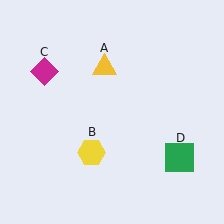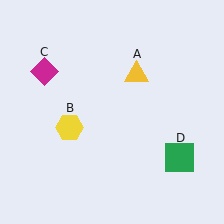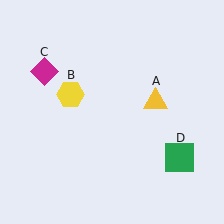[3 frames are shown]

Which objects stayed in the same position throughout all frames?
Magenta diamond (object C) and green square (object D) remained stationary.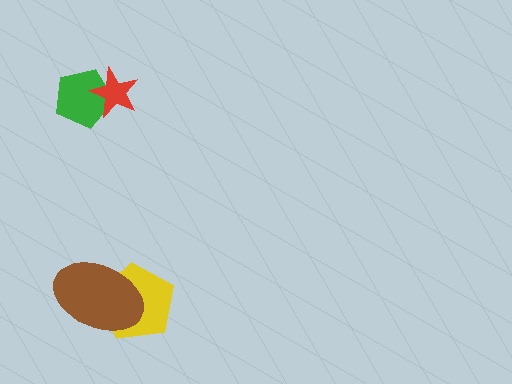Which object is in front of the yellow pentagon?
The brown ellipse is in front of the yellow pentagon.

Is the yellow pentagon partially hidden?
Yes, it is partially covered by another shape.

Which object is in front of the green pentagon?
The red star is in front of the green pentagon.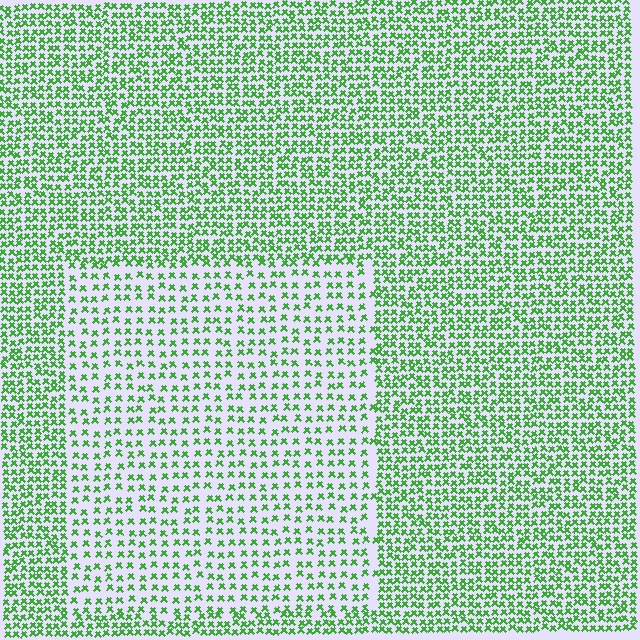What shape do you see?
I see a rectangle.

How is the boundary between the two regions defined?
The boundary is defined by a change in element density (approximately 1.9x ratio). All elements are the same color, size, and shape.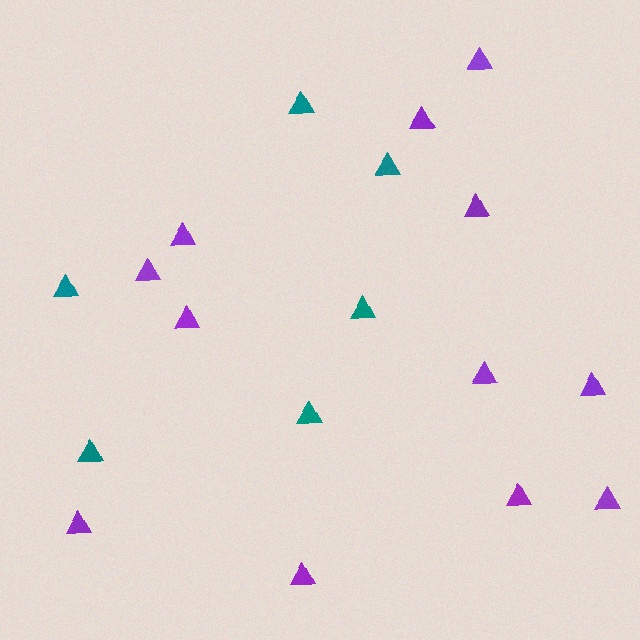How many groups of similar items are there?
There are 2 groups: one group of teal triangles (6) and one group of purple triangles (12).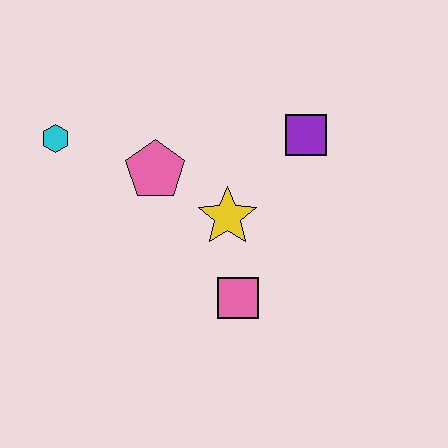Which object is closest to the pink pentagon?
The yellow star is closest to the pink pentagon.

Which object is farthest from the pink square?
The cyan hexagon is farthest from the pink square.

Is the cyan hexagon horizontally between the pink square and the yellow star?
No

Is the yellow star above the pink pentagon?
No